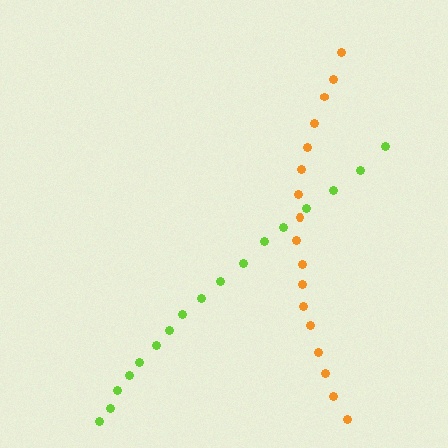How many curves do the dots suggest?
There are 2 distinct paths.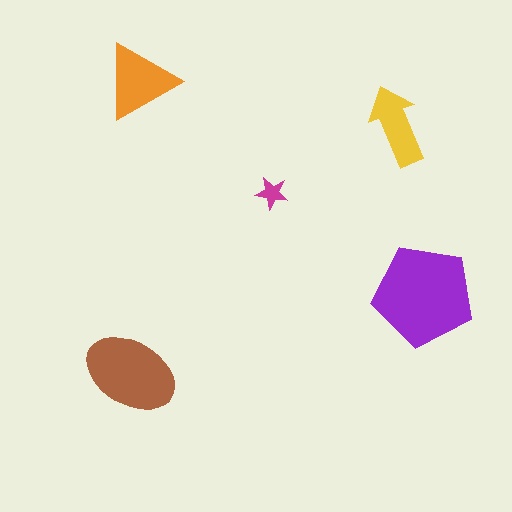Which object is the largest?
The purple pentagon.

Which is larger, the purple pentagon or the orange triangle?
The purple pentagon.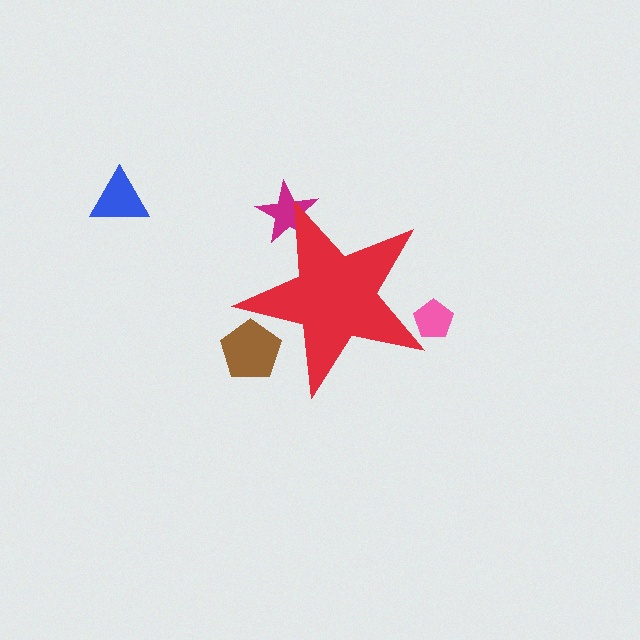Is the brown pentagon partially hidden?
Yes, the brown pentagon is partially hidden behind the red star.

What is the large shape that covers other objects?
A red star.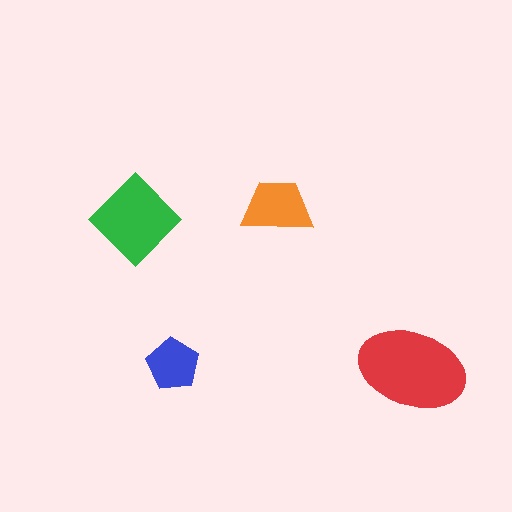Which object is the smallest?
The blue pentagon.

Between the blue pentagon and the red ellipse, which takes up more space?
The red ellipse.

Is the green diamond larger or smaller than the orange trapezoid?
Larger.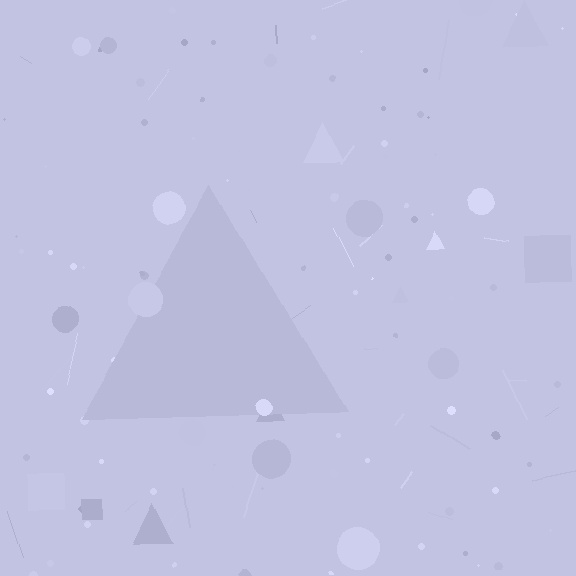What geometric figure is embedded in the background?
A triangle is embedded in the background.